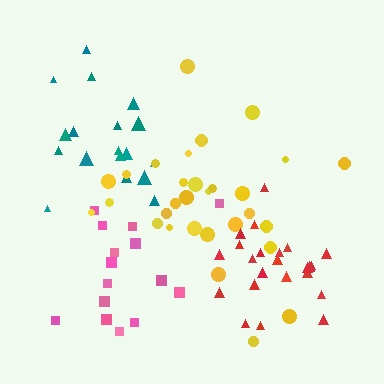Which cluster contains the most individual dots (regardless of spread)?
Yellow (30).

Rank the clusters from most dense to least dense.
red, teal, yellow, pink.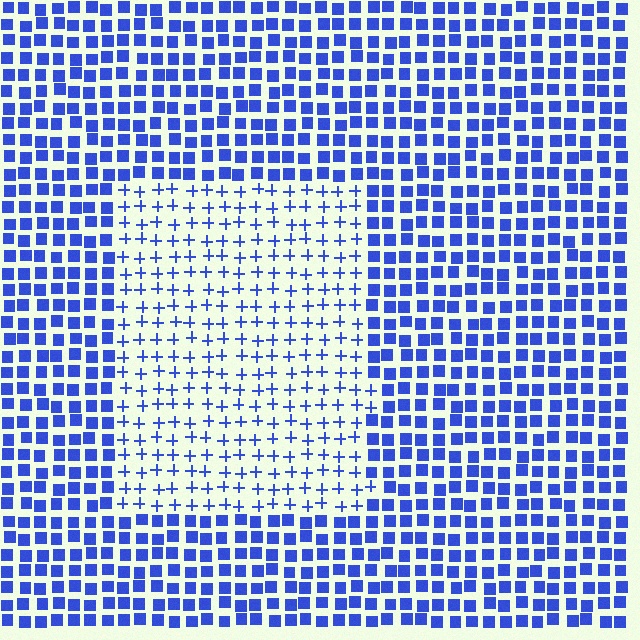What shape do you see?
I see a rectangle.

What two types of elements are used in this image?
The image uses plus signs inside the rectangle region and squares outside it.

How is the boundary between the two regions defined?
The boundary is defined by a change in element shape: plus signs inside vs. squares outside. All elements share the same color and spacing.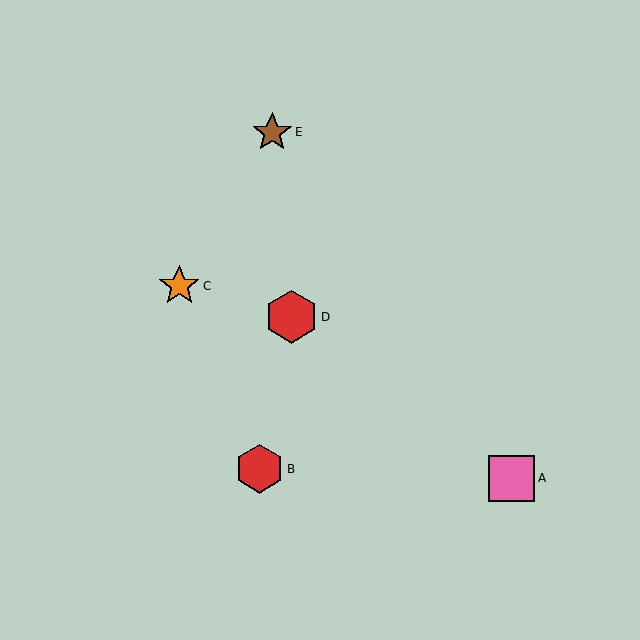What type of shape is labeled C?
Shape C is an orange star.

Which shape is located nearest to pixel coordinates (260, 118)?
The brown star (labeled E) at (272, 132) is nearest to that location.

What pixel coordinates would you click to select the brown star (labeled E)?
Click at (272, 132) to select the brown star E.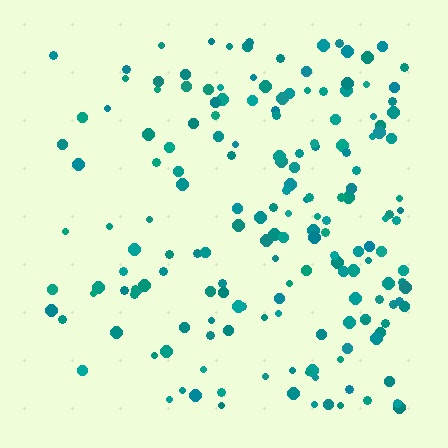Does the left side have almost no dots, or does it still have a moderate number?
Still a moderate number, just noticeably fewer than the right.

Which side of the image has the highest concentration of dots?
The right.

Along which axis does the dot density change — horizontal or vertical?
Horizontal.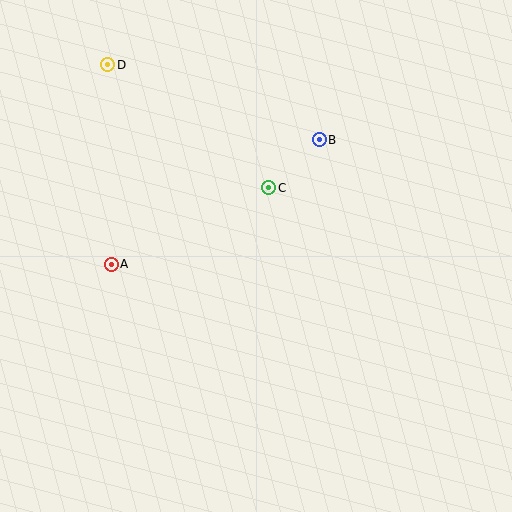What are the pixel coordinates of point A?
Point A is at (111, 264).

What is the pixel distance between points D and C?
The distance between D and C is 203 pixels.